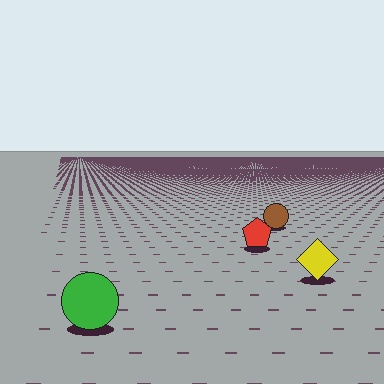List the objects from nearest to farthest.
From nearest to farthest: the green circle, the yellow diamond, the red pentagon, the brown circle.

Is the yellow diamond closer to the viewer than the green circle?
No. The green circle is closer — you can tell from the texture gradient: the ground texture is coarser near it.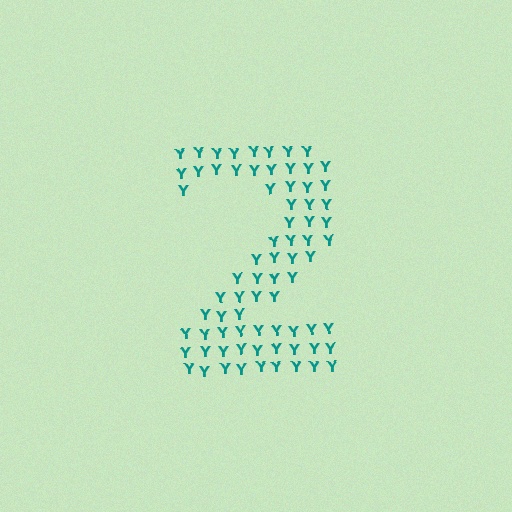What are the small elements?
The small elements are letter Y's.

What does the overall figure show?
The overall figure shows the digit 2.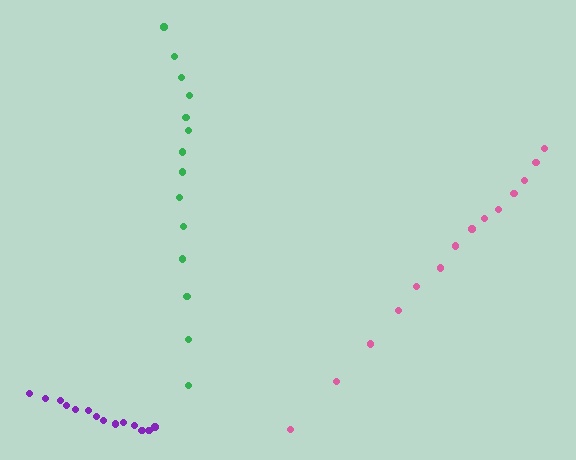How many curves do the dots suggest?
There are 3 distinct paths.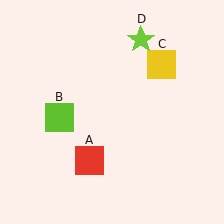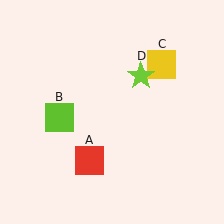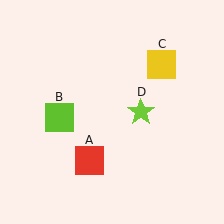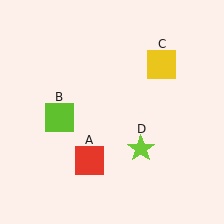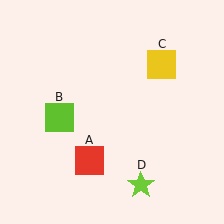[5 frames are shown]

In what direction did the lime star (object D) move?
The lime star (object D) moved down.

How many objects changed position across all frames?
1 object changed position: lime star (object D).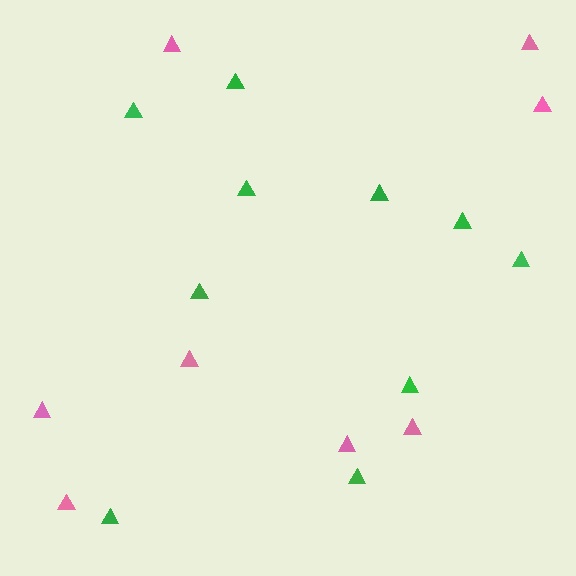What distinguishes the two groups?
There are 2 groups: one group of green triangles (10) and one group of pink triangles (8).